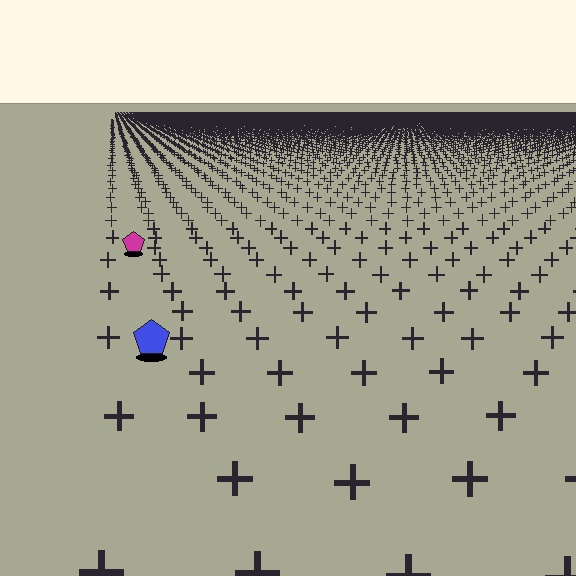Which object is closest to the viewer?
The blue pentagon is closest. The texture marks near it are larger and more spread out.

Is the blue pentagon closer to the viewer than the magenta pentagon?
Yes. The blue pentagon is closer — you can tell from the texture gradient: the ground texture is coarser near it.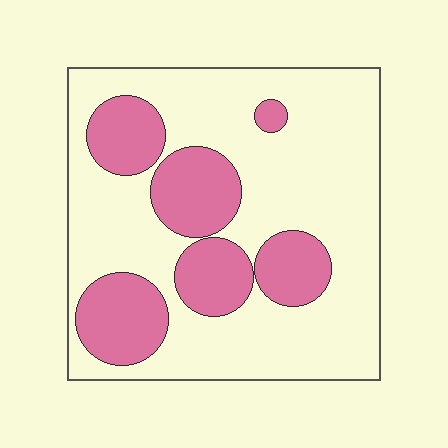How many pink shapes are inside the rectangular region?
6.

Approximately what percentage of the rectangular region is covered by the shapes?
Approximately 30%.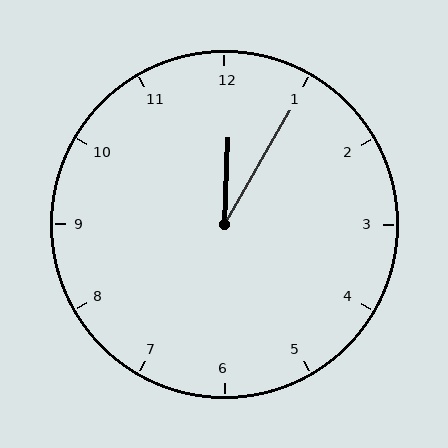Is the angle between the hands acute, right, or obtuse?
It is acute.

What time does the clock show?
12:05.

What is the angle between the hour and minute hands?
Approximately 28 degrees.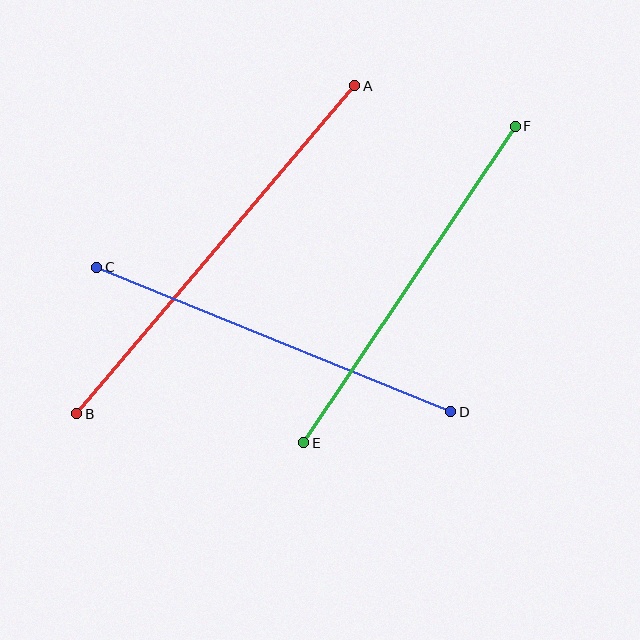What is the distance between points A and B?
The distance is approximately 430 pixels.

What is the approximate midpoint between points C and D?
The midpoint is at approximately (274, 340) pixels.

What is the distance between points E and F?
The distance is approximately 380 pixels.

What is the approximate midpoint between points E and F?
The midpoint is at approximately (410, 285) pixels.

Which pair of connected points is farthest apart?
Points A and B are farthest apart.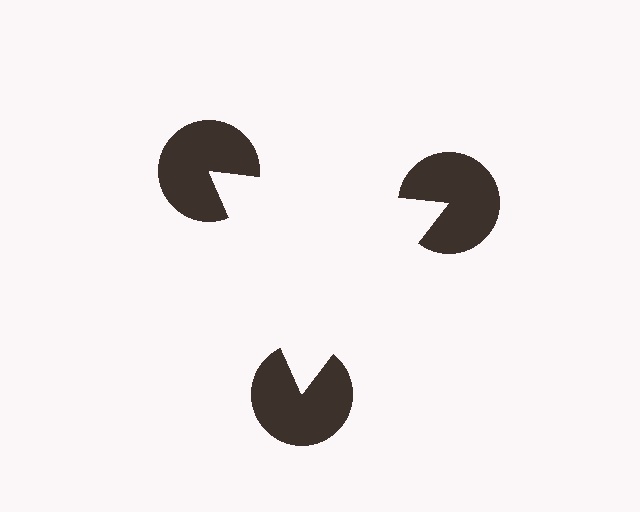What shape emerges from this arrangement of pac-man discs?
An illusory triangle — its edges are inferred from the aligned wedge cuts in the pac-man discs, not physically drawn.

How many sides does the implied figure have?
3 sides.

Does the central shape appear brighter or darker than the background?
It typically appears slightly brighter than the background, even though no actual brightness change is drawn.